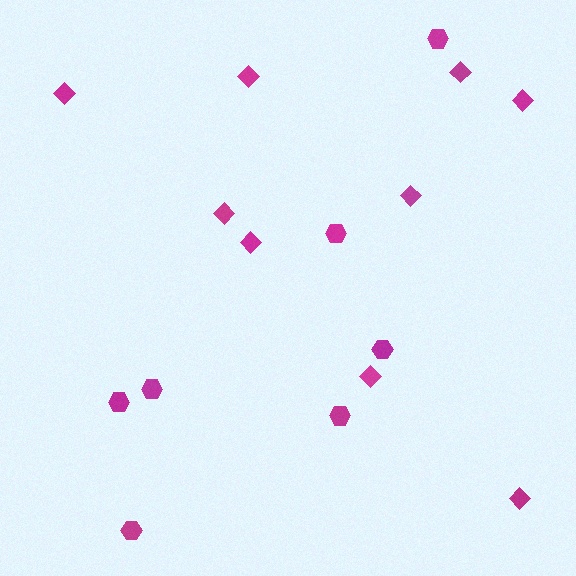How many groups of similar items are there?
There are 2 groups: one group of diamonds (9) and one group of hexagons (7).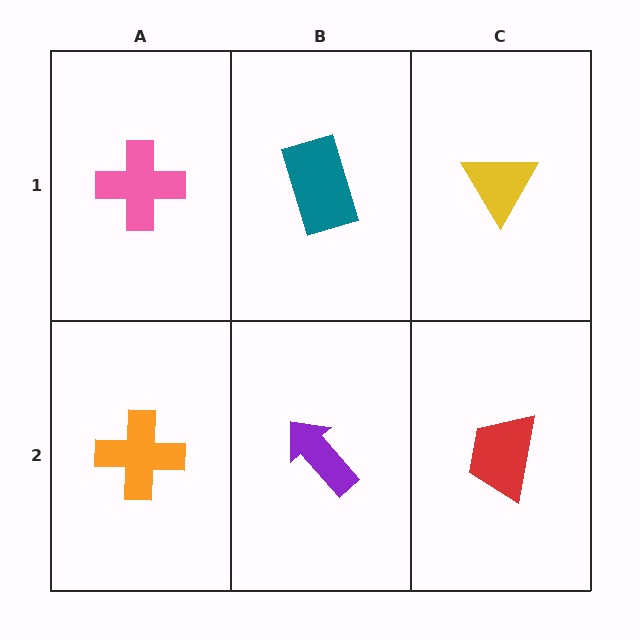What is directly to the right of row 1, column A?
A teal rectangle.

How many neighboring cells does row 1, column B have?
3.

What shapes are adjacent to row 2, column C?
A yellow triangle (row 1, column C), a purple arrow (row 2, column B).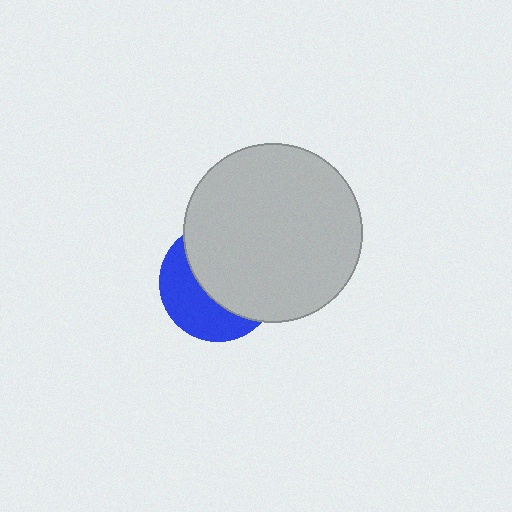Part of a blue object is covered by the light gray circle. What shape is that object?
It is a circle.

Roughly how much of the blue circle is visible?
A small part of it is visible (roughly 40%).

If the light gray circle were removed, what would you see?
You would see the complete blue circle.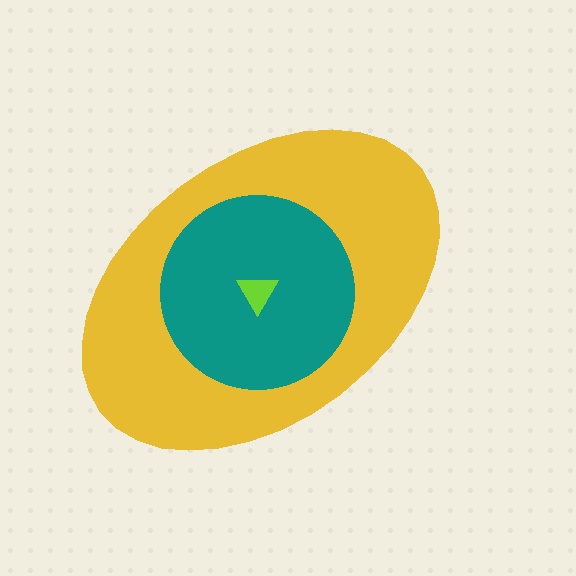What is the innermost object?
The lime triangle.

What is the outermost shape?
The yellow ellipse.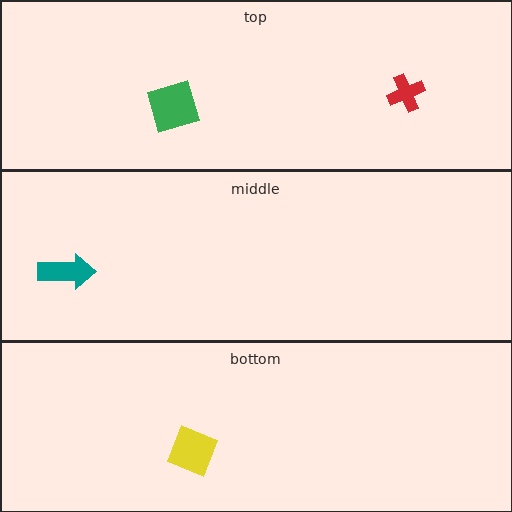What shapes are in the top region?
The red cross, the green diamond.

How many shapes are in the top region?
2.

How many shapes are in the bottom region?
1.